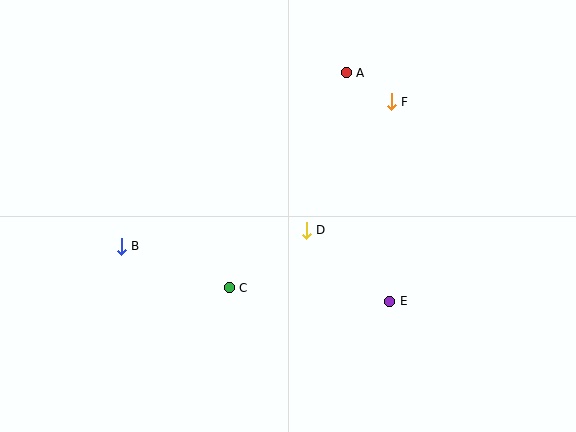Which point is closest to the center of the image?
Point D at (306, 230) is closest to the center.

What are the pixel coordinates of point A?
Point A is at (346, 73).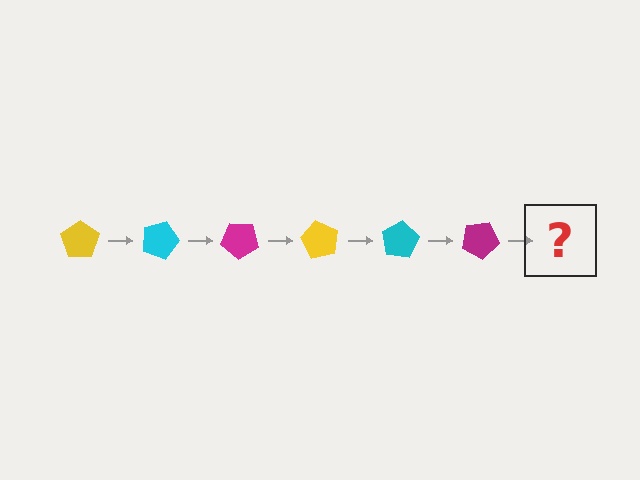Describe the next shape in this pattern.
It should be a yellow pentagon, rotated 120 degrees from the start.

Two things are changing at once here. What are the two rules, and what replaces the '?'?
The two rules are that it rotates 20 degrees each step and the color cycles through yellow, cyan, and magenta. The '?' should be a yellow pentagon, rotated 120 degrees from the start.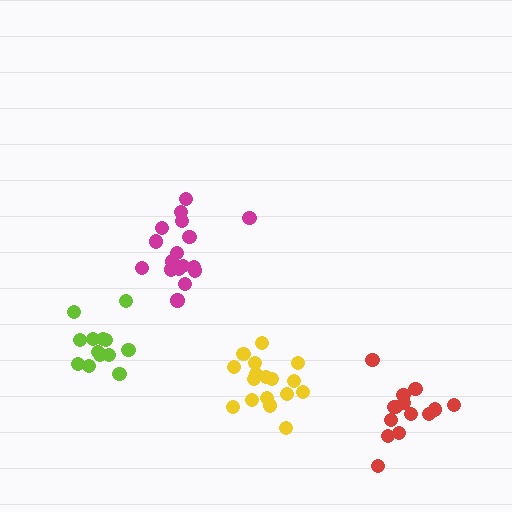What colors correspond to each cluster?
The clusters are colored: yellow, magenta, red, lime.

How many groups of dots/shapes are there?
There are 4 groups.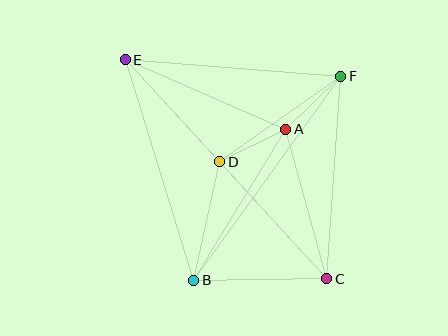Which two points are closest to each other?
Points A and D are closest to each other.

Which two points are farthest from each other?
Points C and E are farthest from each other.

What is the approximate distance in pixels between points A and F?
The distance between A and F is approximately 76 pixels.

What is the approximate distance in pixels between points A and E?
The distance between A and E is approximately 175 pixels.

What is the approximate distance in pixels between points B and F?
The distance between B and F is approximately 251 pixels.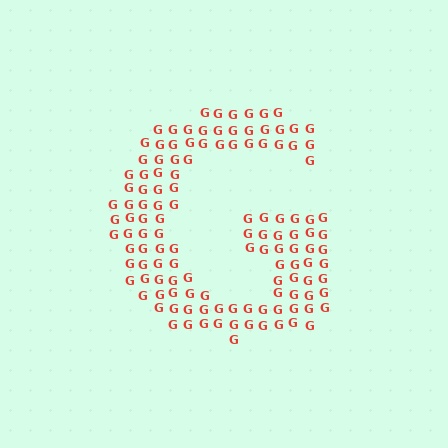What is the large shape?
The large shape is the letter G.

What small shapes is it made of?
It is made of small letter G's.